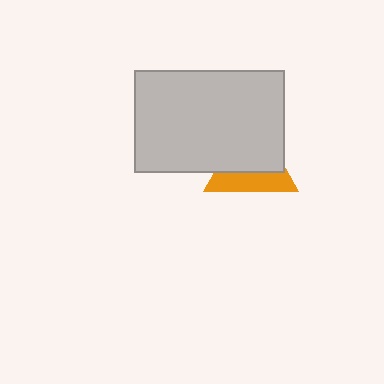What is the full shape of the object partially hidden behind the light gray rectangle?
The partially hidden object is an orange triangle.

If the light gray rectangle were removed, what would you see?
You would see the complete orange triangle.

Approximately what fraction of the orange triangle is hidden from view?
Roughly 62% of the orange triangle is hidden behind the light gray rectangle.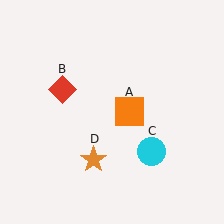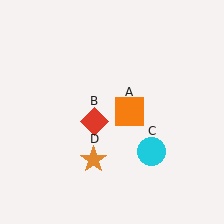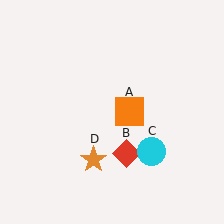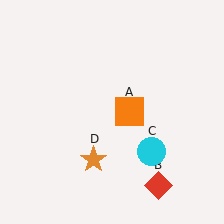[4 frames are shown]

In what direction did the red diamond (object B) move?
The red diamond (object B) moved down and to the right.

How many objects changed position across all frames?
1 object changed position: red diamond (object B).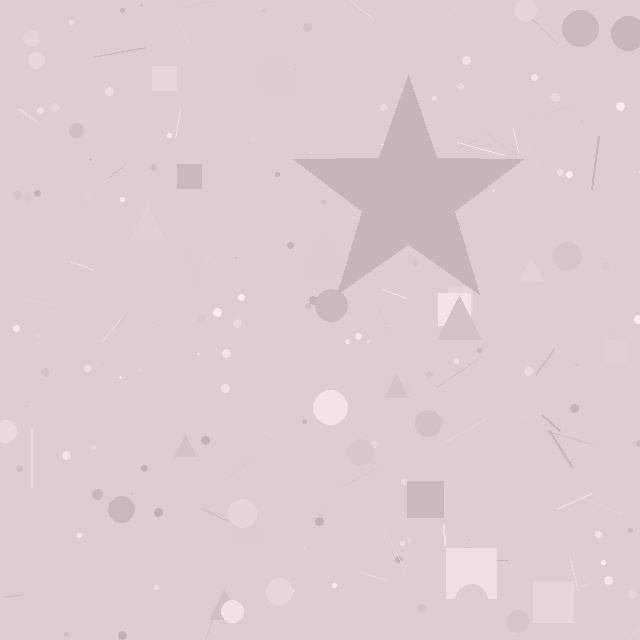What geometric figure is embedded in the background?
A star is embedded in the background.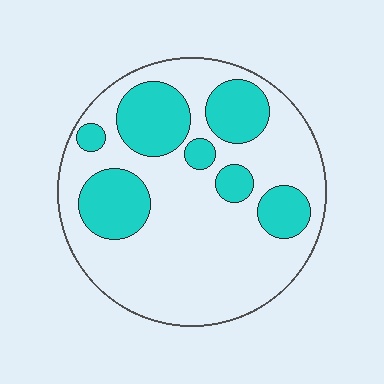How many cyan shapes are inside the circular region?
7.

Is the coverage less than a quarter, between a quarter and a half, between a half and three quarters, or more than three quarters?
Between a quarter and a half.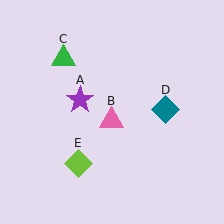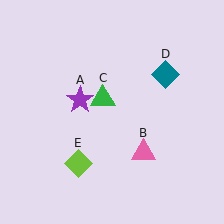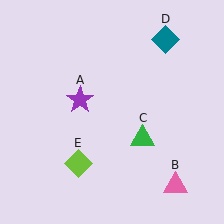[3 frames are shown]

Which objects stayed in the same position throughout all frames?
Purple star (object A) and lime diamond (object E) remained stationary.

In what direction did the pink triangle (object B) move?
The pink triangle (object B) moved down and to the right.